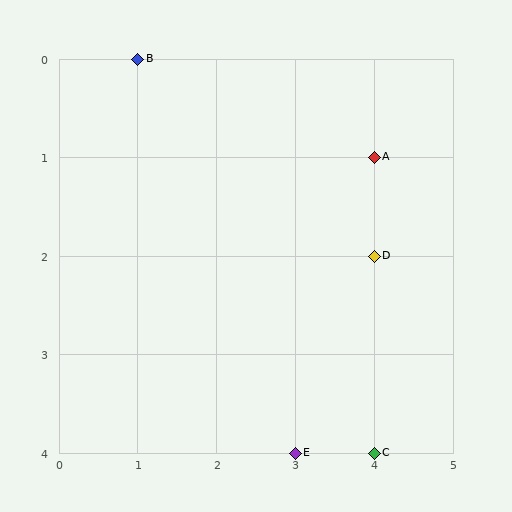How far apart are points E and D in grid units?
Points E and D are 1 column and 2 rows apart (about 2.2 grid units diagonally).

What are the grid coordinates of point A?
Point A is at grid coordinates (4, 1).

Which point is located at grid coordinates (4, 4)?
Point C is at (4, 4).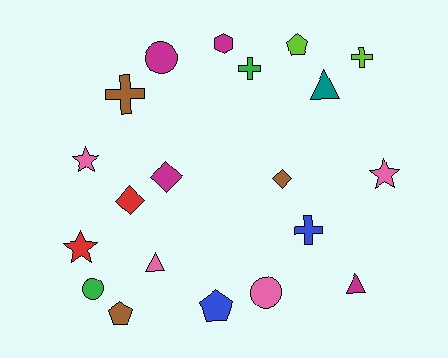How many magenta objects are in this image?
There are 4 magenta objects.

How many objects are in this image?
There are 20 objects.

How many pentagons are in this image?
There are 3 pentagons.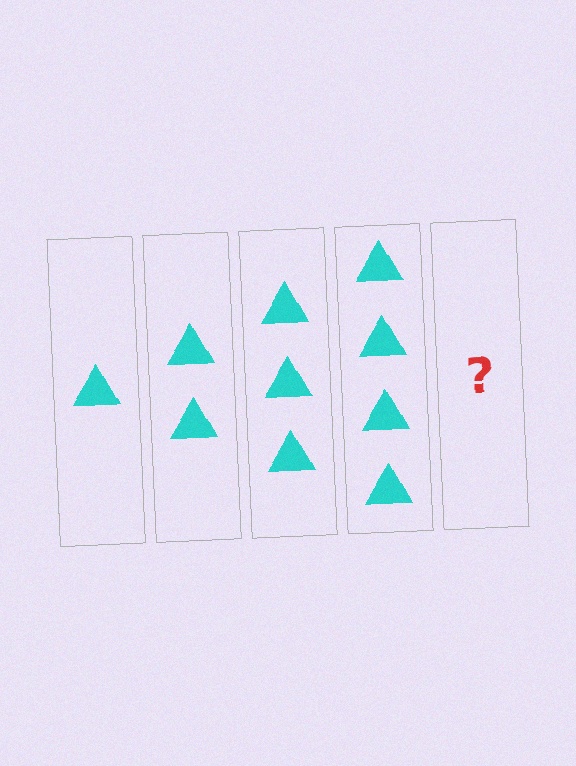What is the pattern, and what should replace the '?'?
The pattern is that each step adds one more triangle. The '?' should be 5 triangles.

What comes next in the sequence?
The next element should be 5 triangles.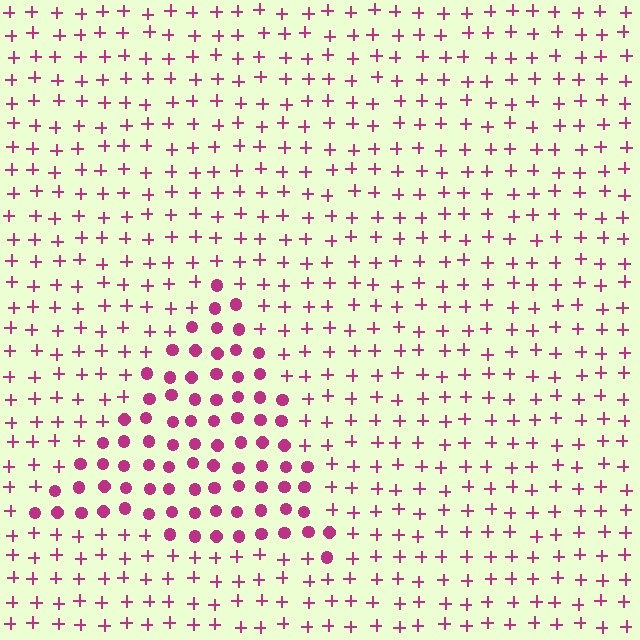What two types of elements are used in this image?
The image uses circles inside the triangle region and plus signs outside it.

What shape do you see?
I see a triangle.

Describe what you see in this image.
The image is filled with small magenta elements arranged in a uniform grid. A triangle-shaped region contains circles, while the surrounding area contains plus signs. The boundary is defined purely by the change in element shape.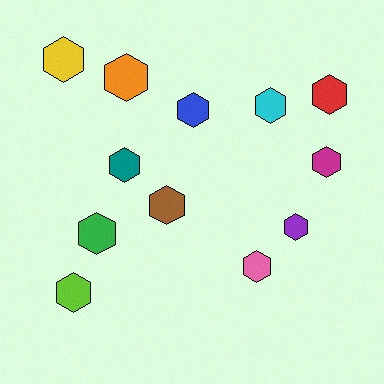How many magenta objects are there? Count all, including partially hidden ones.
There is 1 magenta object.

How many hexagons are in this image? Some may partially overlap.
There are 12 hexagons.